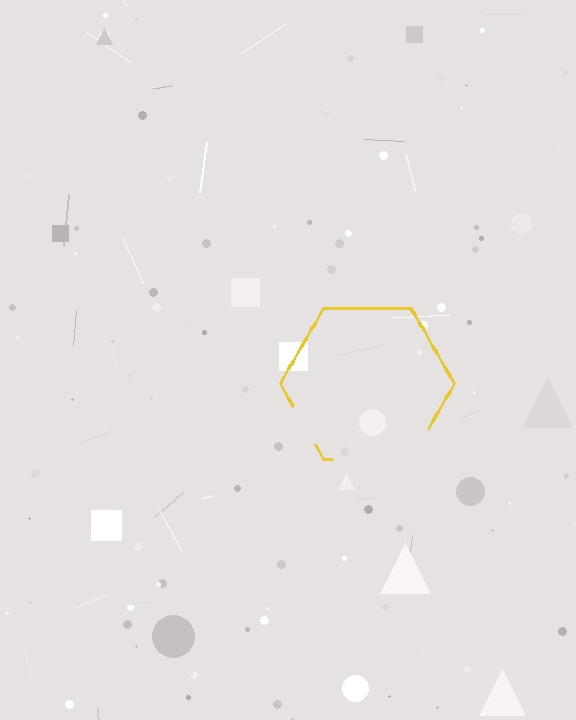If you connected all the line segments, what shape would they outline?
They would outline a hexagon.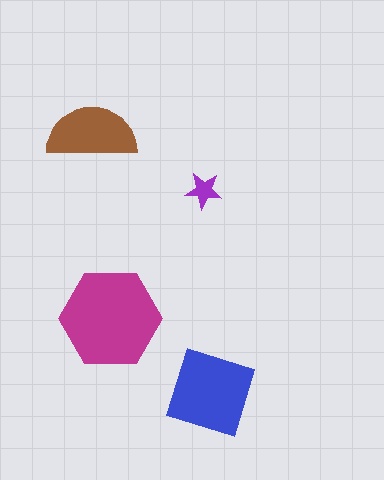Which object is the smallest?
The purple star.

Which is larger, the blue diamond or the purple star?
The blue diamond.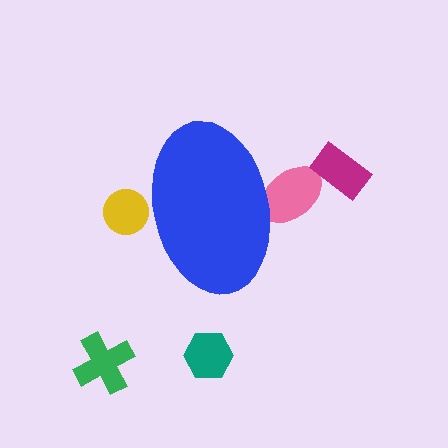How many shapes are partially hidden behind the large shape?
2 shapes are partially hidden.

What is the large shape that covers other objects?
A blue ellipse.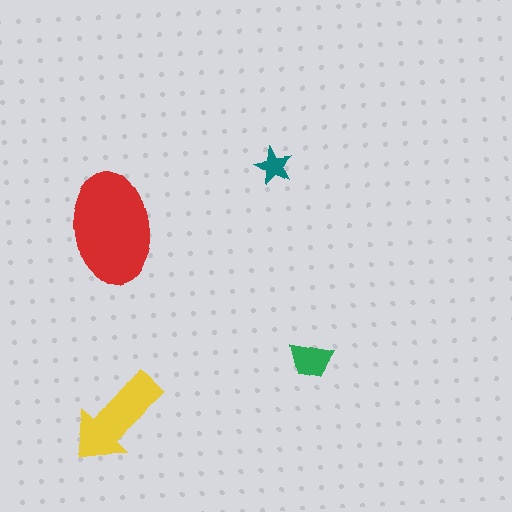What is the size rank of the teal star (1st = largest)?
4th.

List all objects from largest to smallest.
The red ellipse, the yellow arrow, the green trapezoid, the teal star.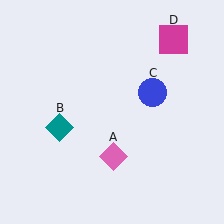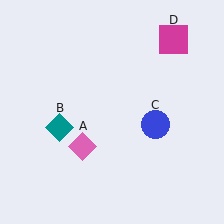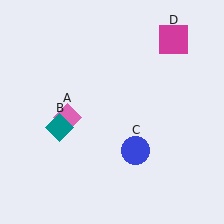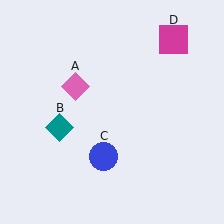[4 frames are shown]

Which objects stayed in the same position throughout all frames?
Teal diamond (object B) and magenta square (object D) remained stationary.